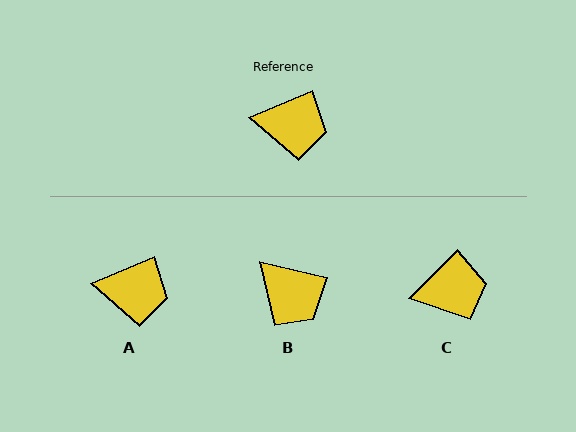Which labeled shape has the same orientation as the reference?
A.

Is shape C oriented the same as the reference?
No, it is off by about 22 degrees.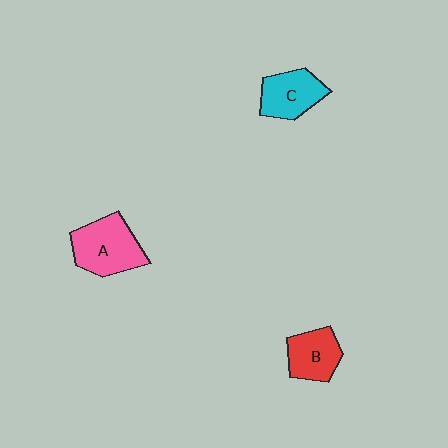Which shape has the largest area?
Shape A (pink).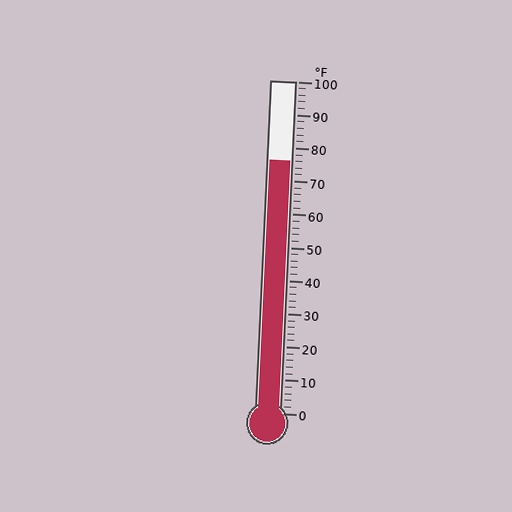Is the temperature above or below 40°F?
The temperature is above 40°F.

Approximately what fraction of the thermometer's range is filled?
The thermometer is filled to approximately 75% of its range.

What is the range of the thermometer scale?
The thermometer scale ranges from 0°F to 100°F.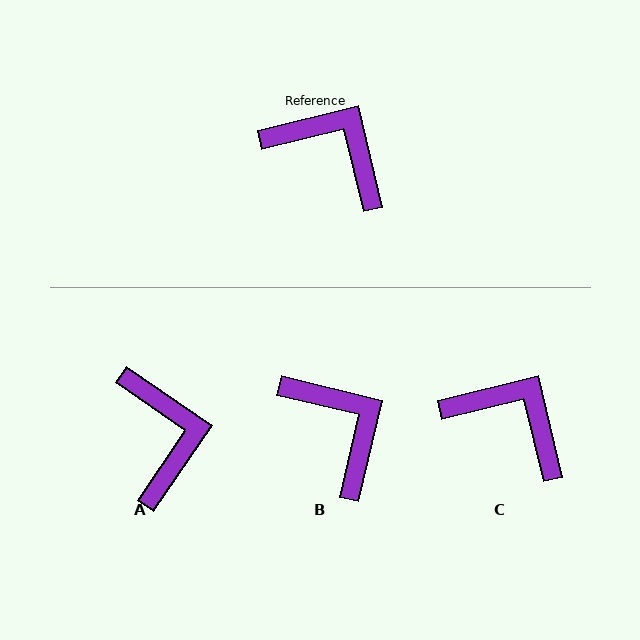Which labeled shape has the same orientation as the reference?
C.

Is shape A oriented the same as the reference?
No, it is off by about 48 degrees.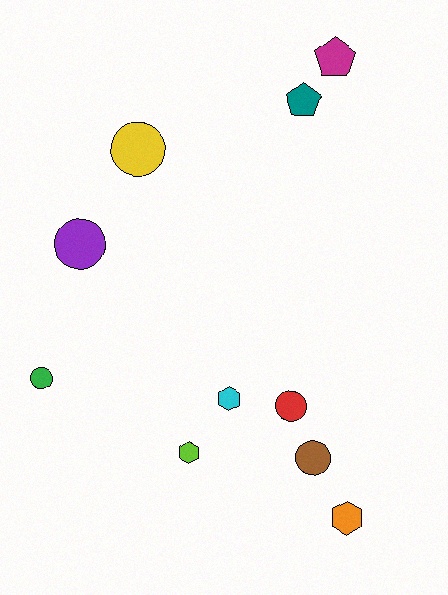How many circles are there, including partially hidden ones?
There are 5 circles.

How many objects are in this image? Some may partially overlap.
There are 10 objects.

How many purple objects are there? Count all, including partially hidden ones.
There is 1 purple object.